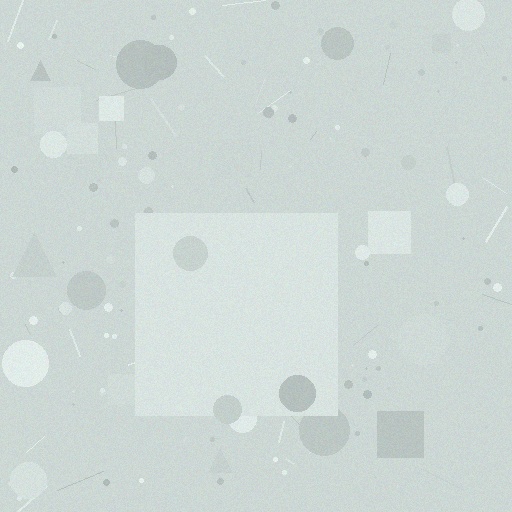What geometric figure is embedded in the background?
A square is embedded in the background.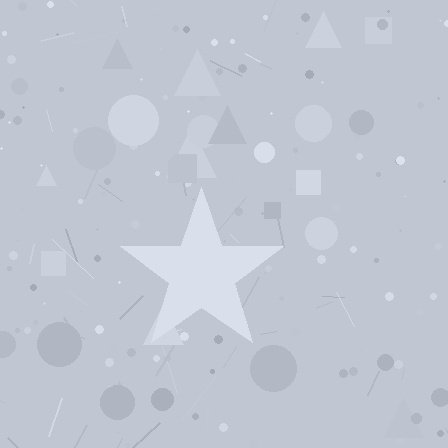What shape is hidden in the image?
A star is hidden in the image.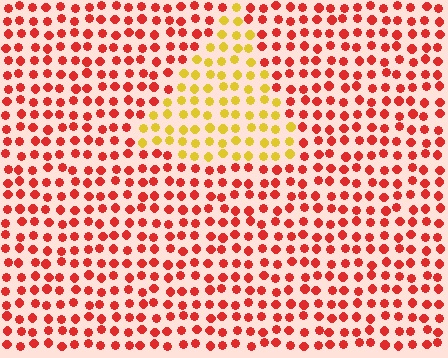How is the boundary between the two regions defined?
The boundary is defined purely by a slight shift in hue (about 52 degrees). Spacing, size, and orientation are identical on both sides.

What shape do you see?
I see a triangle.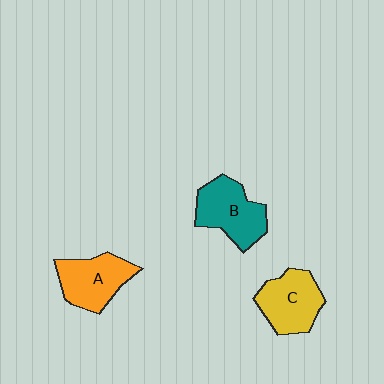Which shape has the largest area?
Shape B (teal).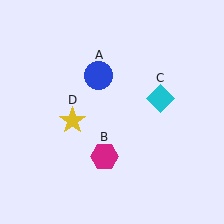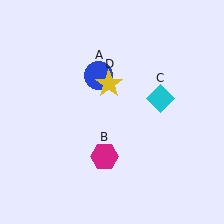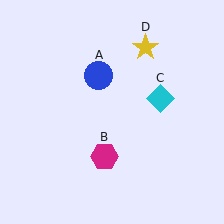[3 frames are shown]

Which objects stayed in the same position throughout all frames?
Blue circle (object A) and magenta hexagon (object B) and cyan diamond (object C) remained stationary.